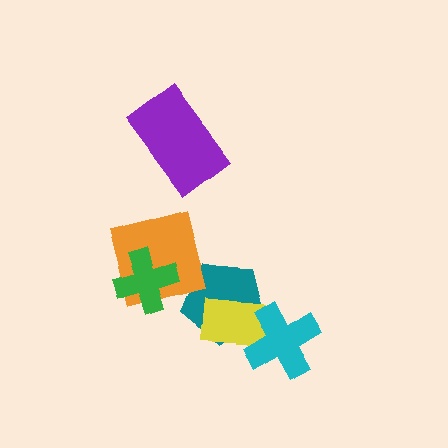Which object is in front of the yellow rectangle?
The cyan cross is in front of the yellow rectangle.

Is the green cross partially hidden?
No, no other shape covers it.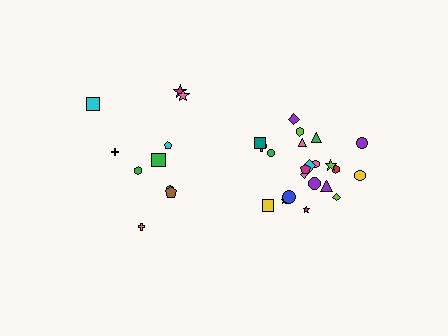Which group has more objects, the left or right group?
The right group.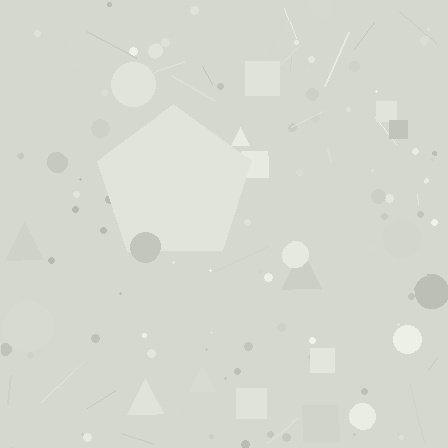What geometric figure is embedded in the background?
A pentagon is embedded in the background.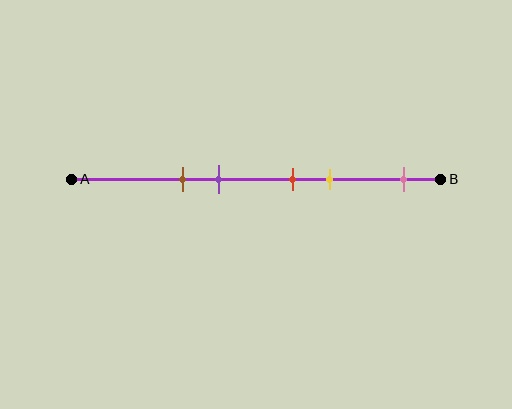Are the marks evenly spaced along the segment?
No, the marks are not evenly spaced.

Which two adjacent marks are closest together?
The red and yellow marks are the closest adjacent pair.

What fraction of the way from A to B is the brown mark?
The brown mark is approximately 30% (0.3) of the way from A to B.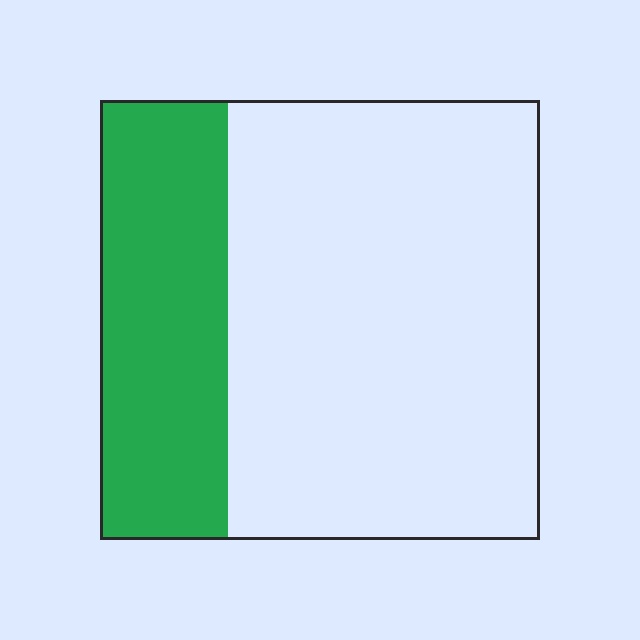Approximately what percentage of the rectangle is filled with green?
Approximately 30%.